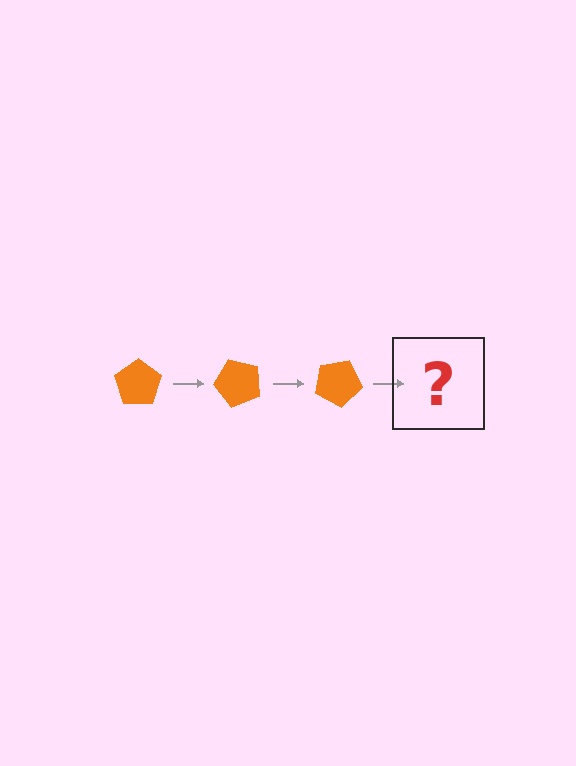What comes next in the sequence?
The next element should be an orange pentagon rotated 150 degrees.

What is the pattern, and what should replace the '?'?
The pattern is that the pentagon rotates 50 degrees each step. The '?' should be an orange pentagon rotated 150 degrees.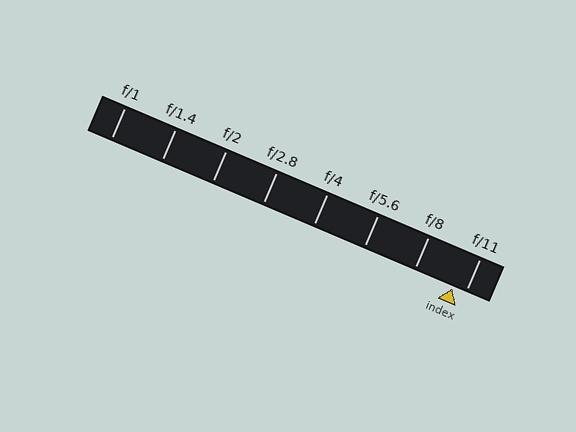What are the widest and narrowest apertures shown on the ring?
The widest aperture shown is f/1 and the narrowest is f/11.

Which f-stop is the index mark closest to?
The index mark is closest to f/11.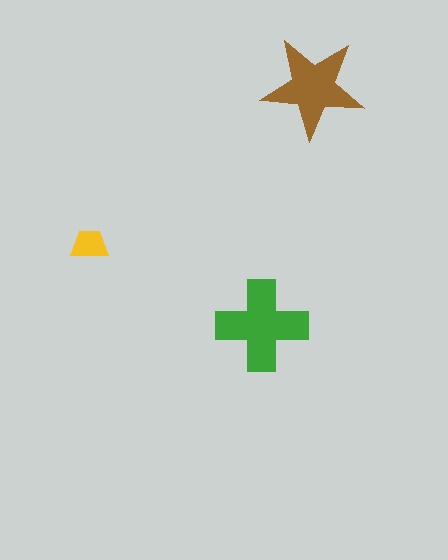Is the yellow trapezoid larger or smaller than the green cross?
Smaller.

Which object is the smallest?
The yellow trapezoid.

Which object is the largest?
The green cross.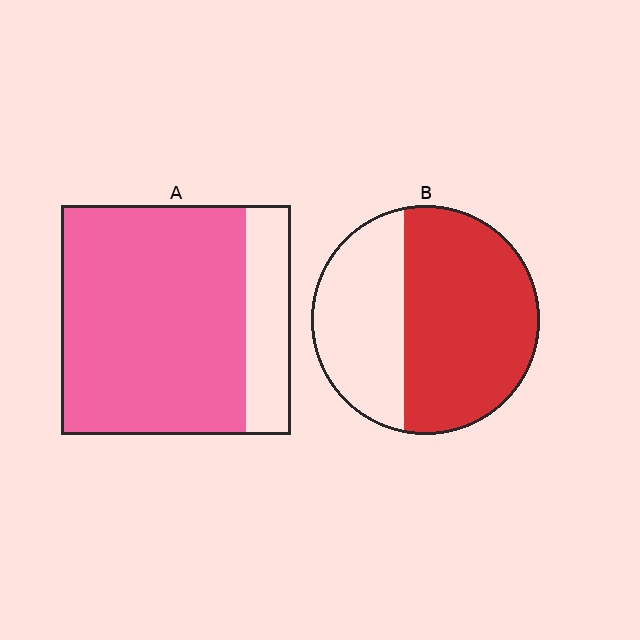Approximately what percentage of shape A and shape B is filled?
A is approximately 80% and B is approximately 60%.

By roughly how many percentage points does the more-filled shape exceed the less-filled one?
By roughly 20 percentage points (A over B).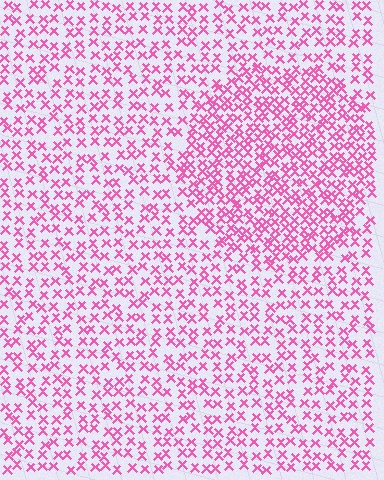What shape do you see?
I see a circle.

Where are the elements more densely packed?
The elements are more densely packed inside the circle boundary.